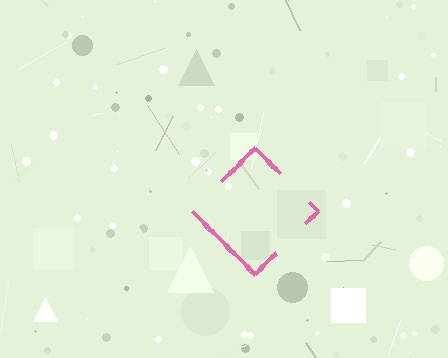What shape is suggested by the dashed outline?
The dashed outline suggests a diamond.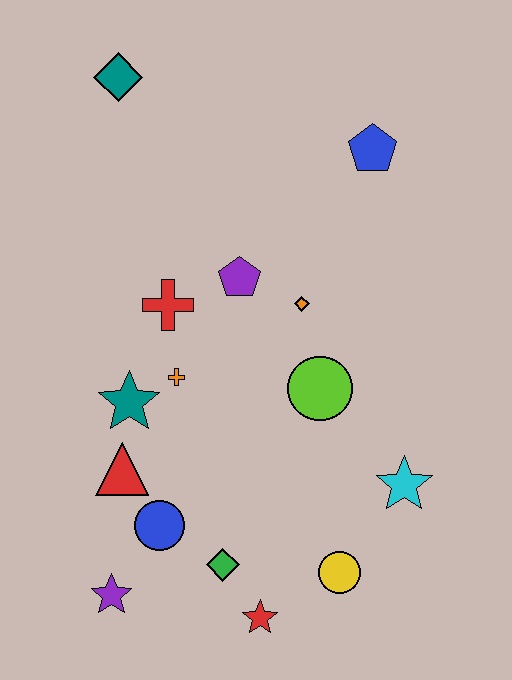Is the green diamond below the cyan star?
Yes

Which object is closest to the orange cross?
The teal star is closest to the orange cross.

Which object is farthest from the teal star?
The blue pentagon is farthest from the teal star.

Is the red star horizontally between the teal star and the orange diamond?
Yes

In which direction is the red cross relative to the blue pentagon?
The red cross is to the left of the blue pentagon.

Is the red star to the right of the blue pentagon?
No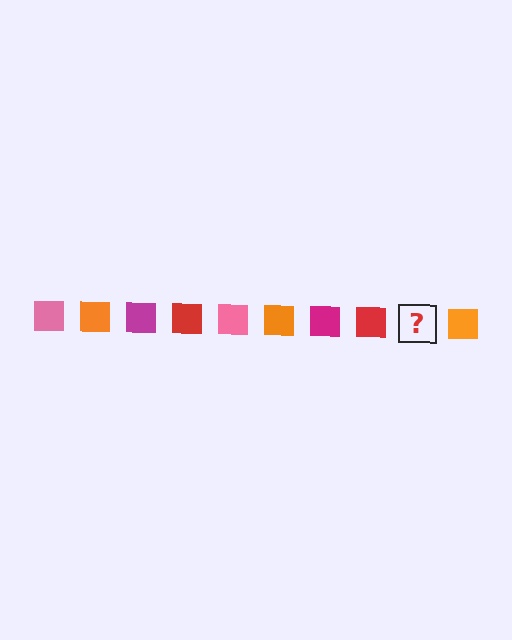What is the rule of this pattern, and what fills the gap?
The rule is that the pattern cycles through pink, orange, magenta, red squares. The gap should be filled with a pink square.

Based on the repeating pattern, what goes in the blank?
The blank should be a pink square.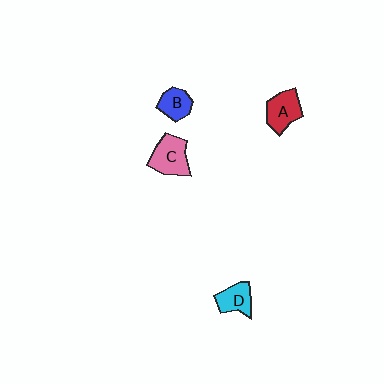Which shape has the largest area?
Shape C (pink).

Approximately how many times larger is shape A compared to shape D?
Approximately 1.2 times.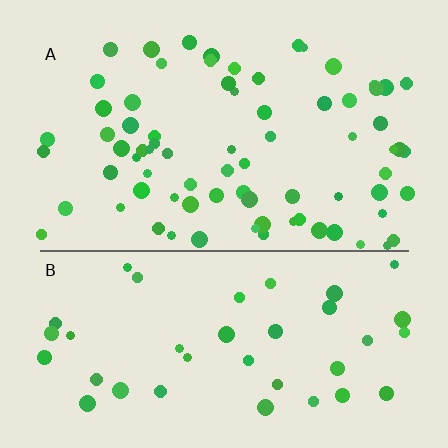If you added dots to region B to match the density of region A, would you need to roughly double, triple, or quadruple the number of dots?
Approximately double.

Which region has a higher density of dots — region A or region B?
A (the top).